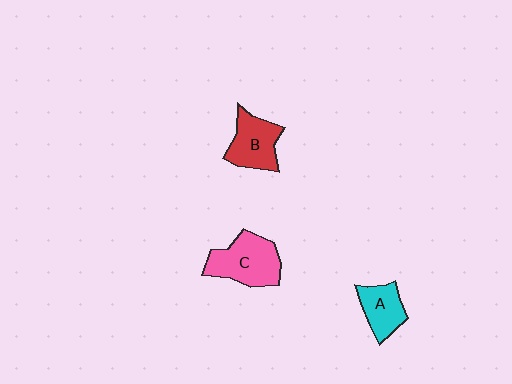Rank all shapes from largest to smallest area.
From largest to smallest: C (pink), B (red), A (cyan).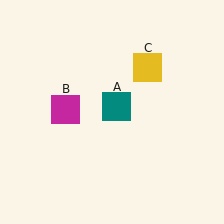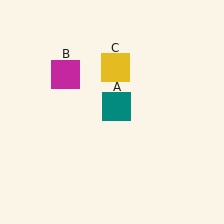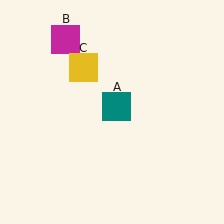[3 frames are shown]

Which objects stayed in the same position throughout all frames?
Teal square (object A) remained stationary.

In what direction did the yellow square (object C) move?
The yellow square (object C) moved left.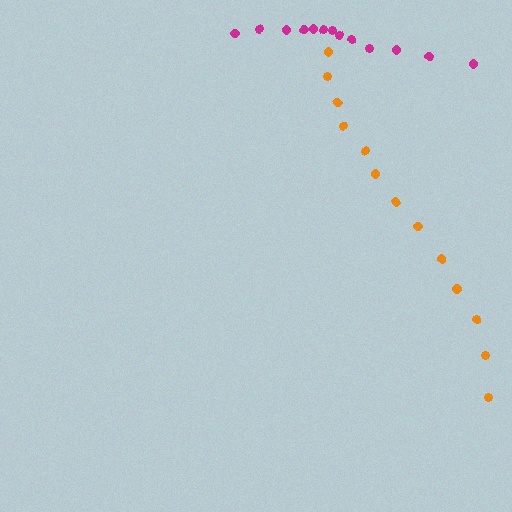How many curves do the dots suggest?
There are 2 distinct paths.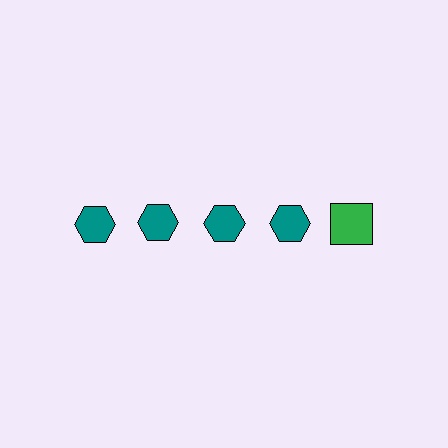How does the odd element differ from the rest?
It differs in both color (green instead of teal) and shape (square instead of hexagon).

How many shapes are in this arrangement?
There are 5 shapes arranged in a grid pattern.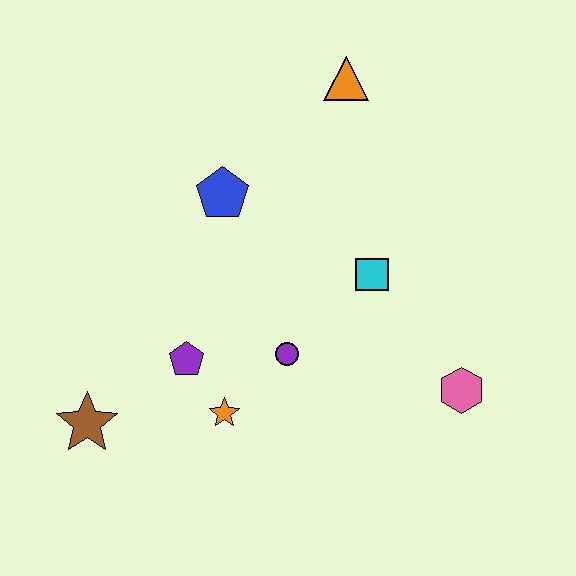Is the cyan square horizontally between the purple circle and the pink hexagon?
Yes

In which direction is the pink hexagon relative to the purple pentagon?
The pink hexagon is to the right of the purple pentagon.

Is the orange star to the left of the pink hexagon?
Yes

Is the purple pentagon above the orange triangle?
No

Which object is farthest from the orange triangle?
The brown star is farthest from the orange triangle.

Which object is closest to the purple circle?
The orange star is closest to the purple circle.